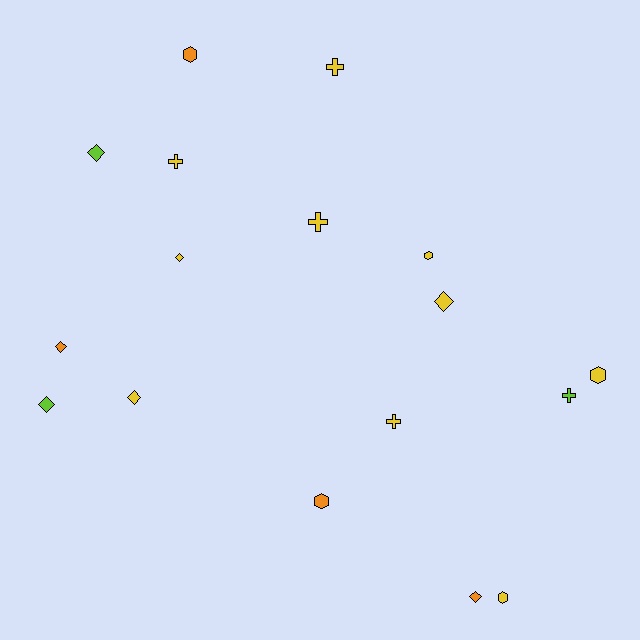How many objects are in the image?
There are 17 objects.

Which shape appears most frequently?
Diamond, with 7 objects.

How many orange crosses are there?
There are no orange crosses.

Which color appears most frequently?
Yellow, with 10 objects.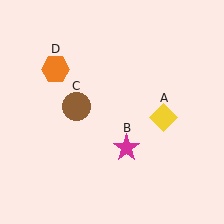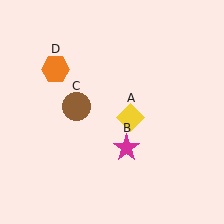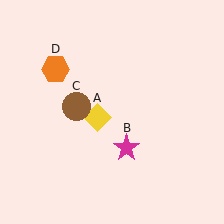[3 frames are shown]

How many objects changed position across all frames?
1 object changed position: yellow diamond (object A).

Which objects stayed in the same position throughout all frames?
Magenta star (object B) and brown circle (object C) and orange hexagon (object D) remained stationary.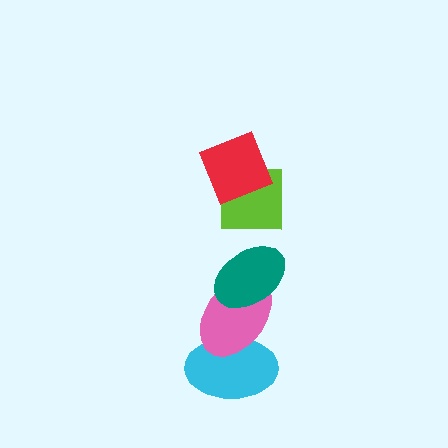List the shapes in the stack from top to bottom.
From top to bottom: the red diamond, the lime square, the teal ellipse, the pink ellipse, the cyan ellipse.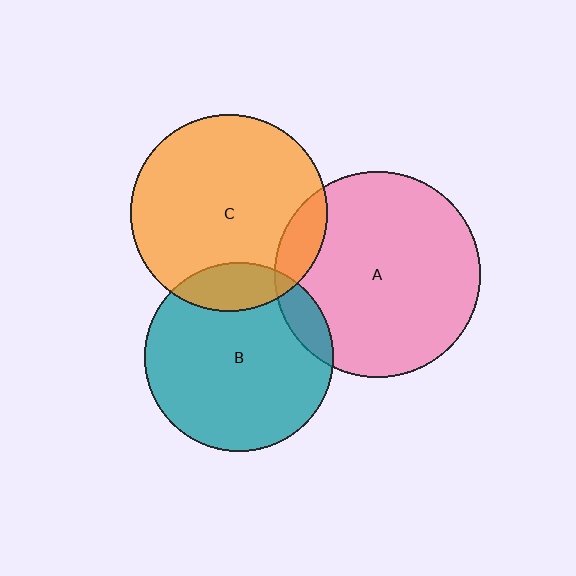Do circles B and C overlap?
Yes.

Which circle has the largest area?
Circle A (pink).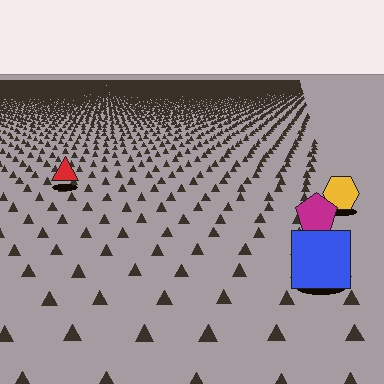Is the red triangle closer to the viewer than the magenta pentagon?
No. The magenta pentagon is closer — you can tell from the texture gradient: the ground texture is coarser near it.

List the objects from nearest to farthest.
From nearest to farthest: the blue square, the magenta pentagon, the yellow hexagon, the red triangle.